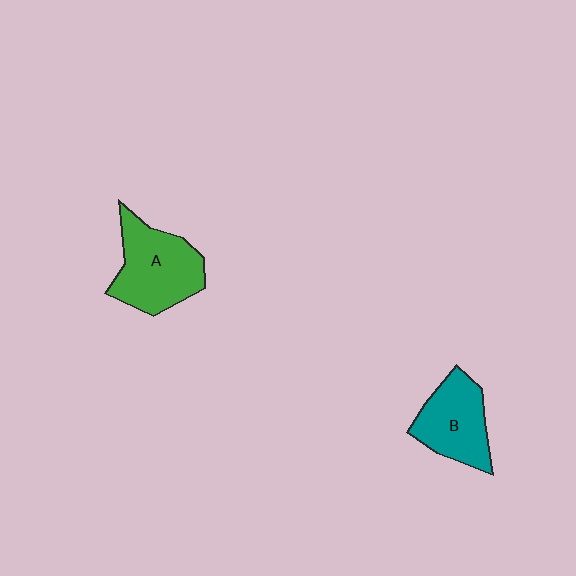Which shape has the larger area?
Shape A (green).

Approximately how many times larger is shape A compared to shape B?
Approximately 1.2 times.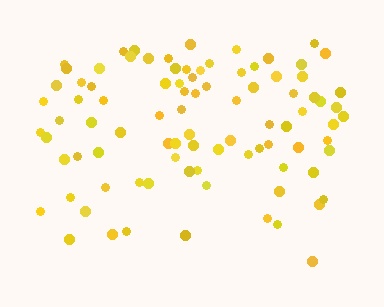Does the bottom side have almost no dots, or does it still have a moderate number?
Still a moderate number, just noticeably fewer than the top.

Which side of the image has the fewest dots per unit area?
The bottom.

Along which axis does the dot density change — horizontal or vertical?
Vertical.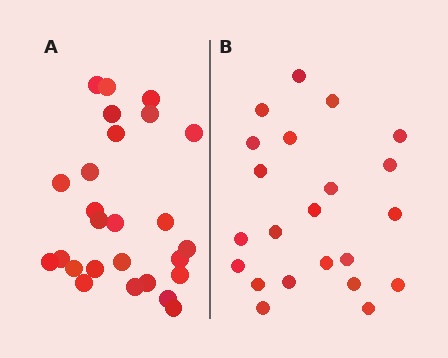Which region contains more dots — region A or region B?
Region A (the left region) has more dots.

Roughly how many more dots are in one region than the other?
Region A has about 4 more dots than region B.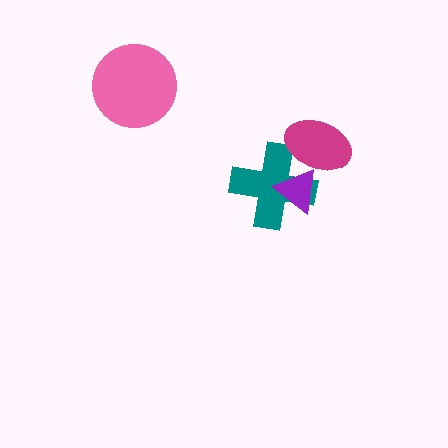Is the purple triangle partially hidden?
Yes, it is partially covered by another shape.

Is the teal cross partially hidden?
Yes, it is partially covered by another shape.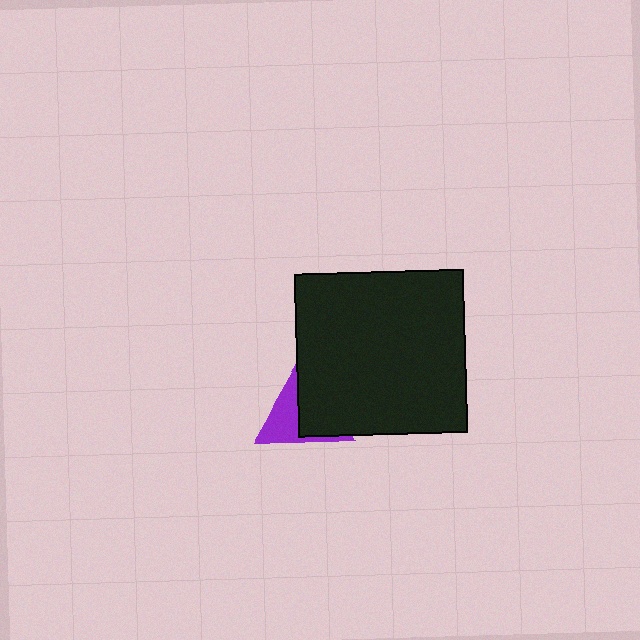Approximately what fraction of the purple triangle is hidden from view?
Roughly 55% of the purple triangle is hidden behind the black rectangle.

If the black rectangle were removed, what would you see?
You would see the complete purple triangle.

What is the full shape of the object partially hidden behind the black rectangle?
The partially hidden object is a purple triangle.